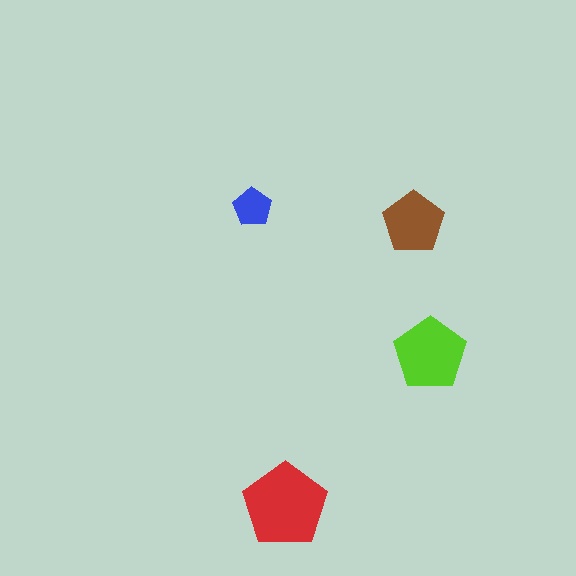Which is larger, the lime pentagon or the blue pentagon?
The lime one.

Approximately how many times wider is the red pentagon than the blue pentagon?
About 2 times wider.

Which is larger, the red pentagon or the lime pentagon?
The red one.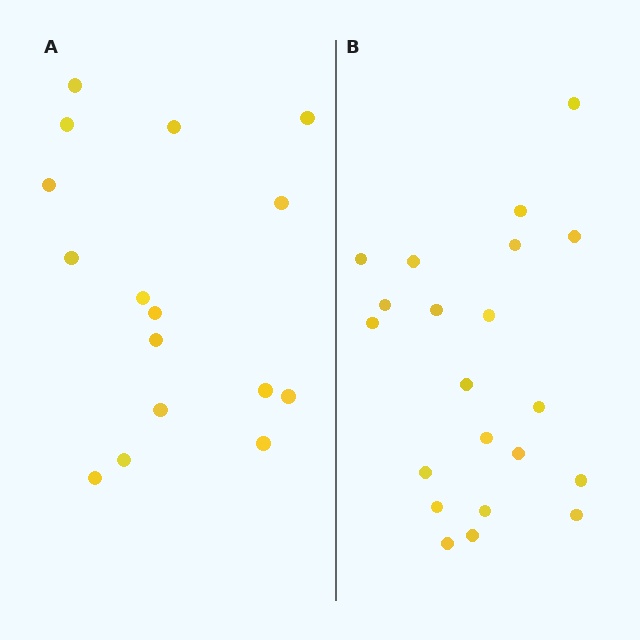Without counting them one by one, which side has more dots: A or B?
Region B (the right region) has more dots.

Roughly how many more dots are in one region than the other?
Region B has about 5 more dots than region A.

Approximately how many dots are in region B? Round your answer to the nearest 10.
About 20 dots. (The exact count is 21, which rounds to 20.)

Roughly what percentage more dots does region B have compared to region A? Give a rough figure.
About 30% more.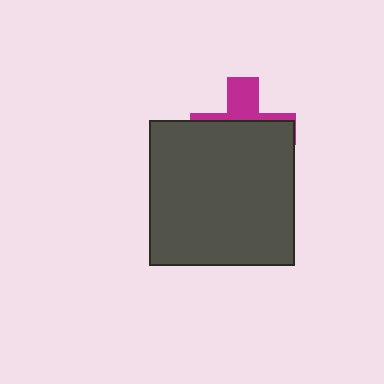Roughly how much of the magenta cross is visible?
A small part of it is visible (roughly 31%).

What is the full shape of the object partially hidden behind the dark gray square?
The partially hidden object is a magenta cross.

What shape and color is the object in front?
The object in front is a dark gray square.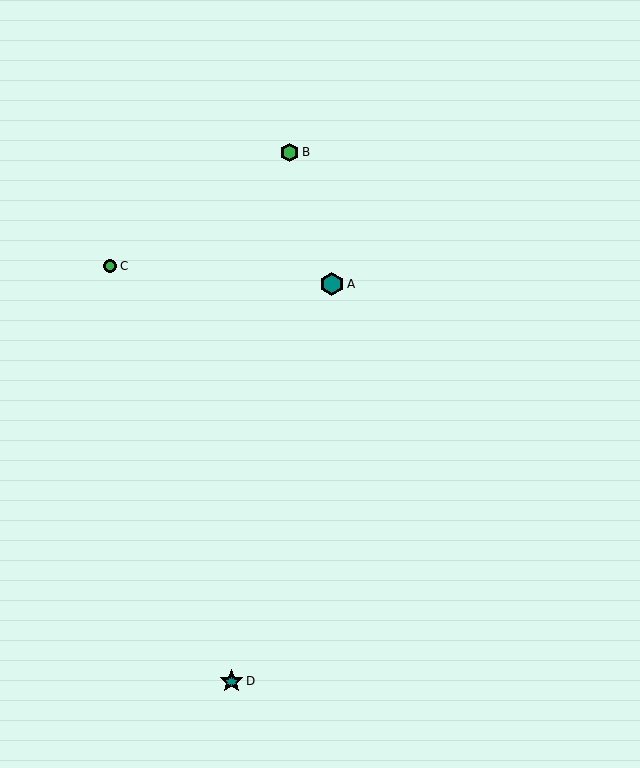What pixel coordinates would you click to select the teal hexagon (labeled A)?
Click at (332, 284) to select the teal hexagon A.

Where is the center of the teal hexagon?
The center of the teal hexagon is at (332, 284).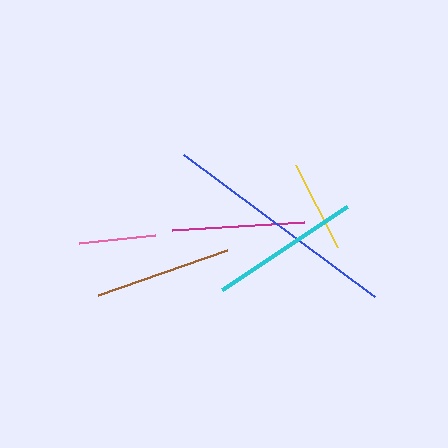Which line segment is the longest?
The blue line is the longest at approximately 238 pixels.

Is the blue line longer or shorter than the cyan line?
The blue line is longer than the cyan line.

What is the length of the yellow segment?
The yellow segment is approximately 92 pixels long.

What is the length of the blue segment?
The blue segment is approximately 238 pixels long.